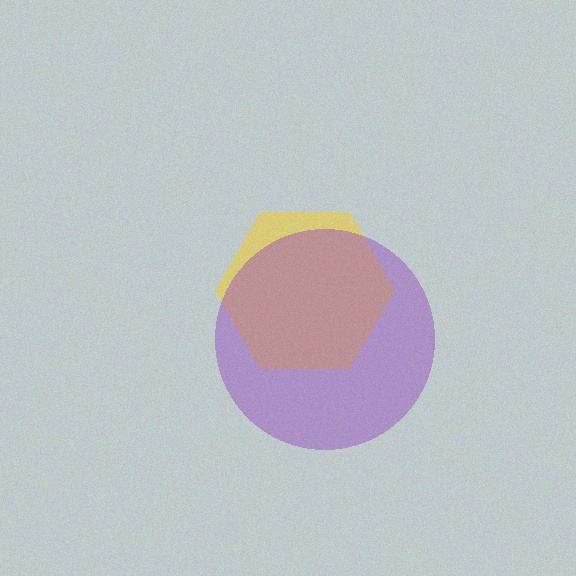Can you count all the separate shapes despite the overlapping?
Yes, there are 2 separate shapes.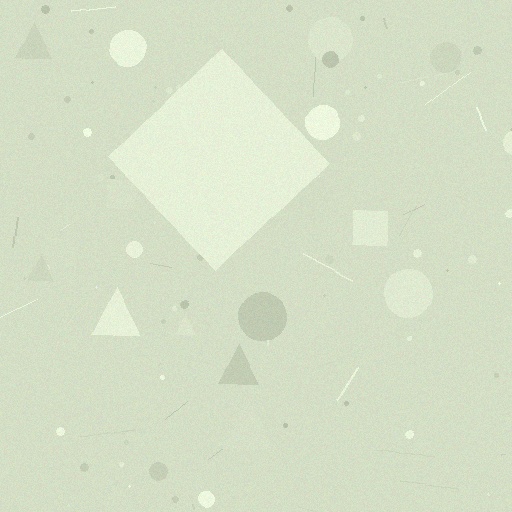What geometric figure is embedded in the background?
A diamond is embedded in the background.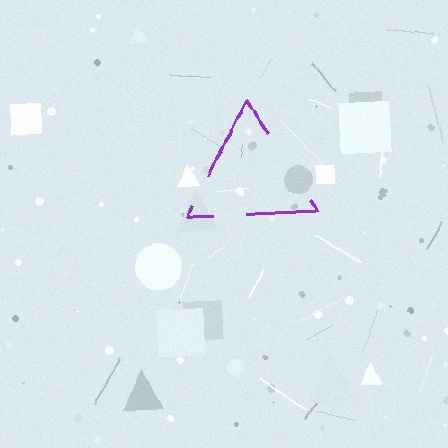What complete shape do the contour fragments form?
The contour fragments form a triangle.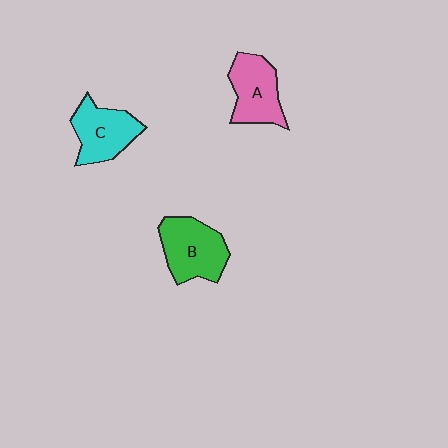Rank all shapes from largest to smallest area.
From largest to smallest: B (green), C (cyan), A (pink).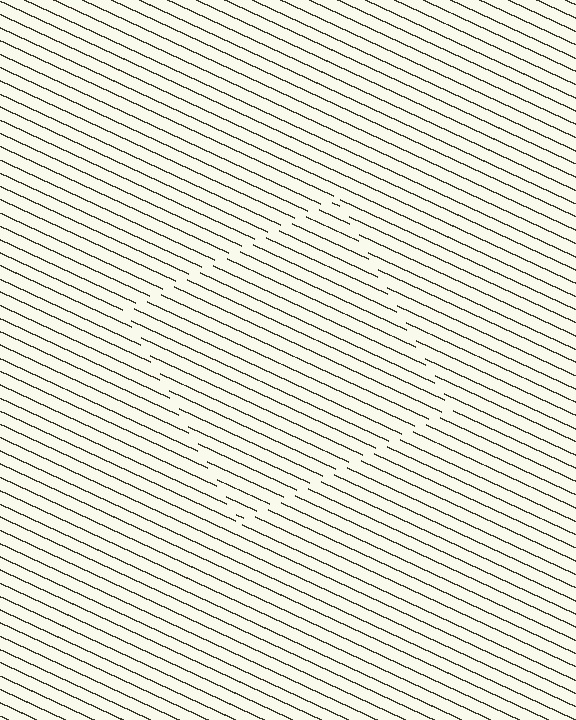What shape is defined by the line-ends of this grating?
An illusory square. The interior of the shape contains the same grating, shifted by half a period — the contour is defined by the phase discontinuity where line-ends from the inner and outer gratings abut.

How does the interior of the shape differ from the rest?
The interior of the shape contains the same grating, shifted by half a period — the contour is defined by the phase discontinuity where line-ends from the inner and outer gratings abut.